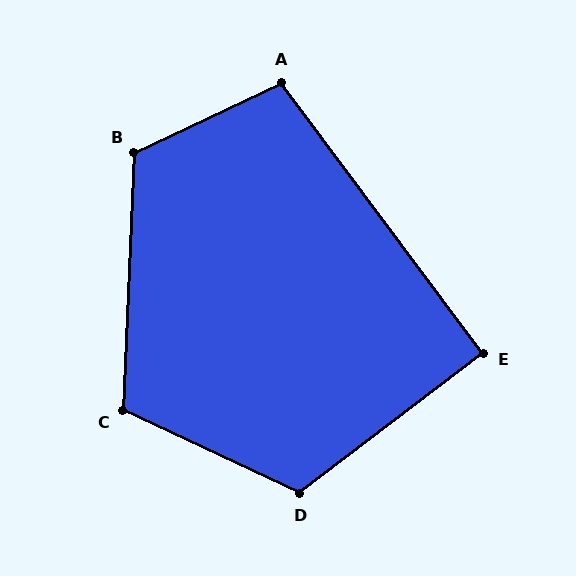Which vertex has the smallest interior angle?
E, at approximately 91 degrees.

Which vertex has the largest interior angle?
B, at approximately 118 degrees.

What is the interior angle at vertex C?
Approximately 113 degrees (obtuse).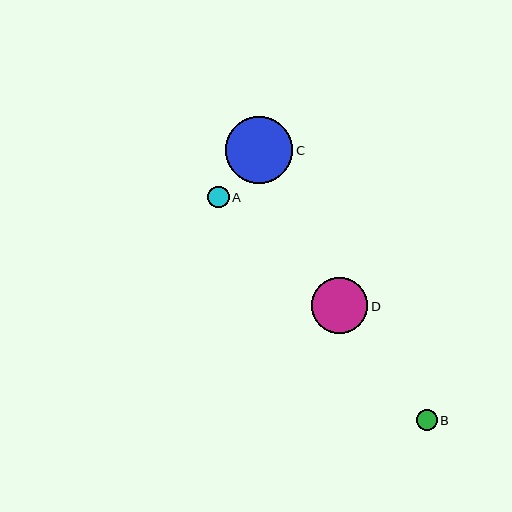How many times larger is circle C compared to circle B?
Circle C is approximately 3.2 times the size of circle B.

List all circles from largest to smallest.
From largest to smallest: C, D, A, B.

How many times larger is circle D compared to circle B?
Circle D is approximately 2.6 times the size of circle B.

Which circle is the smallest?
Circle B is the smallest with a size of approximately 21 pixels.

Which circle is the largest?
Circle C is the largest with a size of approximately 67 pixels.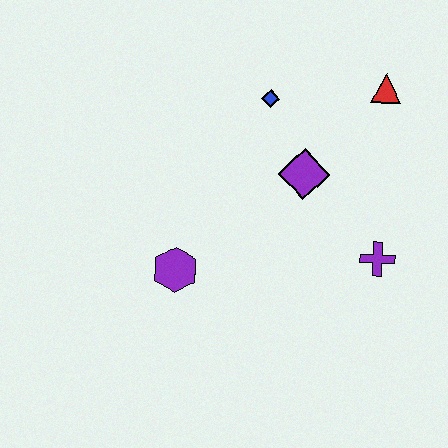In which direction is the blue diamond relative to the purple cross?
The blue diamond is above the purple cross.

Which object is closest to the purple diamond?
The blue diamond is closest to the purple diamond.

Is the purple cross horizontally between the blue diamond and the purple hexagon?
No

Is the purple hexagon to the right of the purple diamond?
No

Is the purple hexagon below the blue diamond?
Yes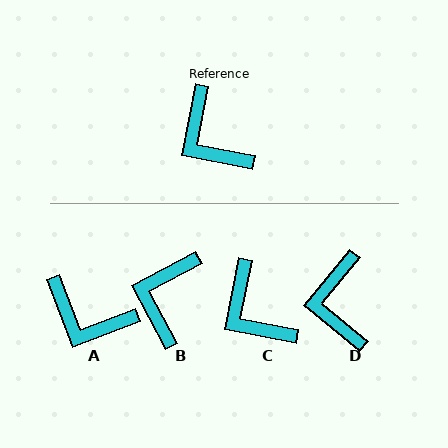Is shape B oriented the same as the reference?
No, it is off by about 51 degrees.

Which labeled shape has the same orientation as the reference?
C.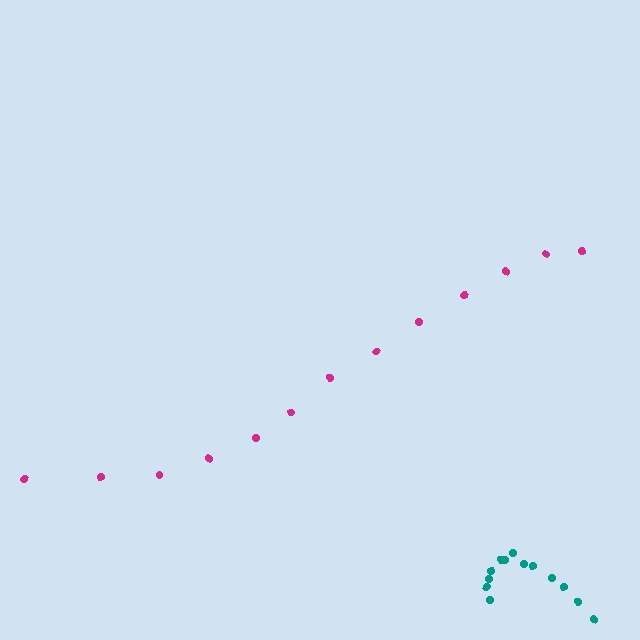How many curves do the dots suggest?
There are 2 distinct paths.